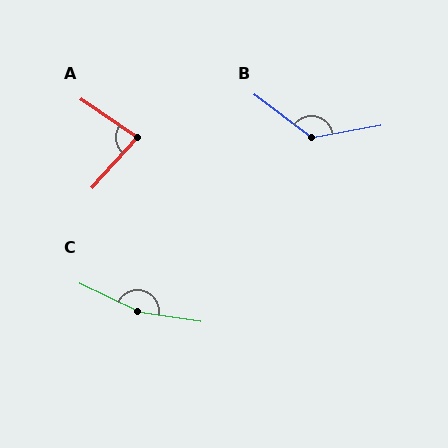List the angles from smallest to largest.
A (82°), B (133°), C (163°).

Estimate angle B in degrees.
Approximately 133 degrees.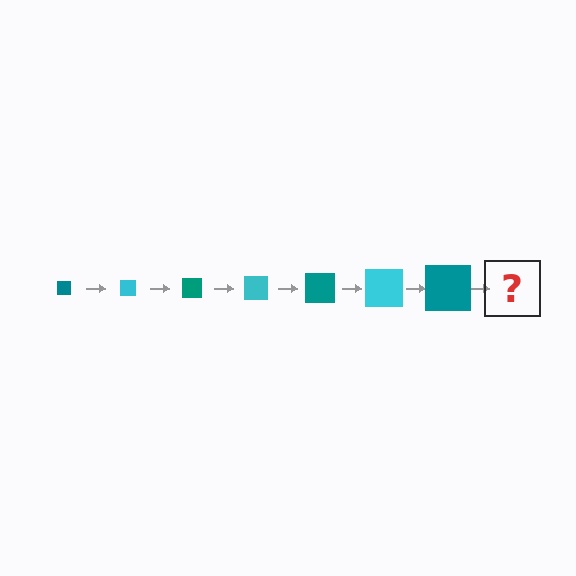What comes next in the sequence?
The next element should be a cyan square, larger than the previous one.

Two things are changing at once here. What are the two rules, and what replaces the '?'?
The two rules are that the square grows larger each step and the color cycles through teal and cyan. The '?' should be a cyan square, larger than the previous one.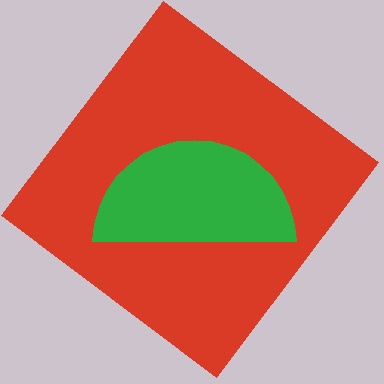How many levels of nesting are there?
2.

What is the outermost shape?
The red diamond.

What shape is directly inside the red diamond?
The green semicircle.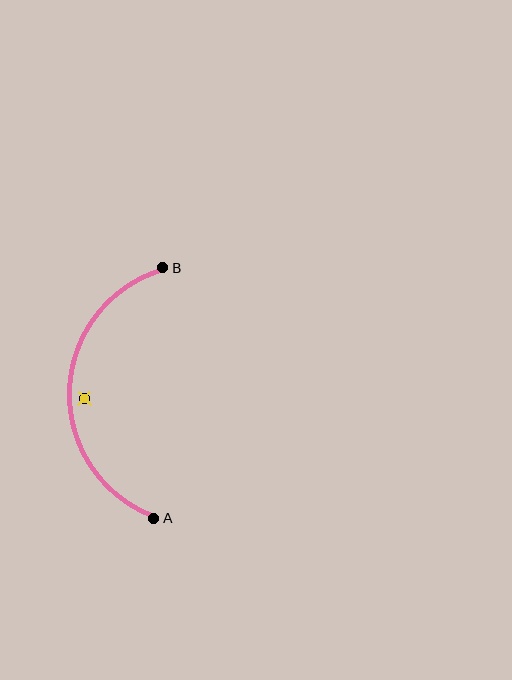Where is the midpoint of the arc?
The arc midpoint is the point on the curve farthest from the straight line joining A and B. It sits to the left of that line.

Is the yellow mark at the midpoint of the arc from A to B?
No — the yellow mark does not lie on the arc at all. It sits slightly inside the curve.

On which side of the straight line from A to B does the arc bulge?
The arc bulges to the left of the straight line connecting A and B.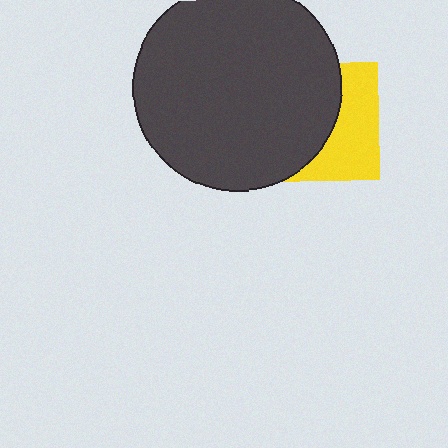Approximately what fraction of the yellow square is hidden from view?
Roughly 57% of the yellow square is hidden behind the dark gray circle.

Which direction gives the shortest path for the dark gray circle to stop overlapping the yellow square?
Moving left gives the shortest separation.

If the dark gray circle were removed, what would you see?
You would see the complete yellow square.